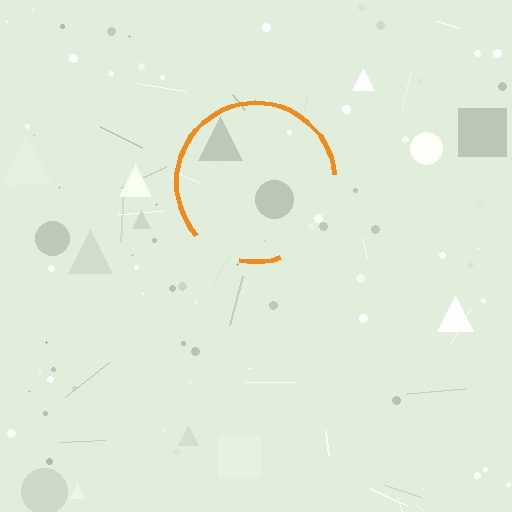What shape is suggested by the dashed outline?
The dashed outline suggests a circle.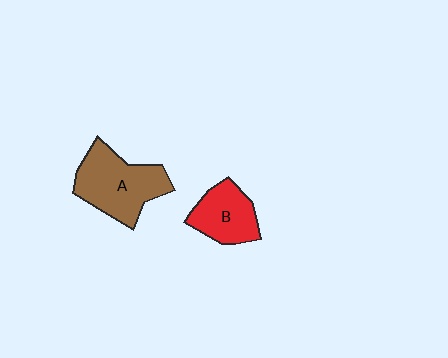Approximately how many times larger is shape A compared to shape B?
Approximately 1.5 times.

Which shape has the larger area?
Shape A (brown).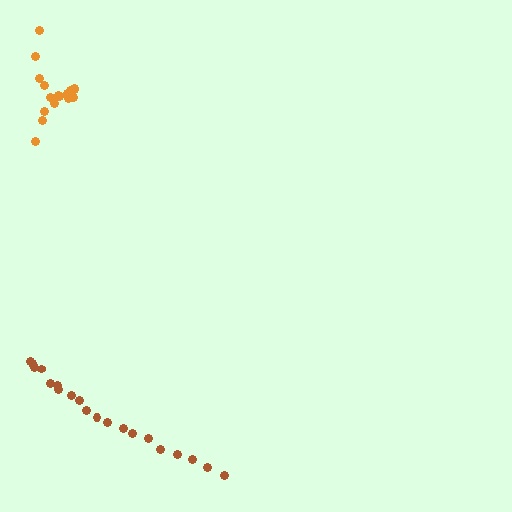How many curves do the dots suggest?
There are 2 distinct paths.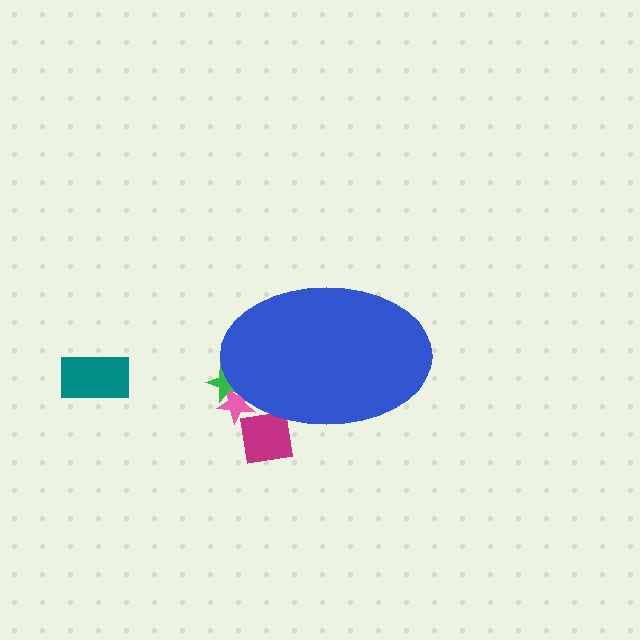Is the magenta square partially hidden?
Yes, the magenta square is partially hidden behind the blue ellipse.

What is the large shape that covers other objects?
A blue ellipse.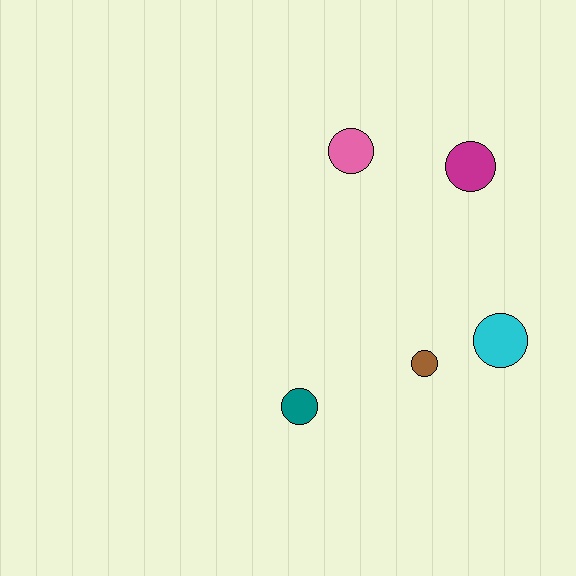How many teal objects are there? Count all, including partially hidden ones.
There is 1 teal object.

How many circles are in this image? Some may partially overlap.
There are 5 circles.